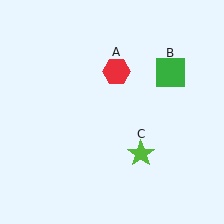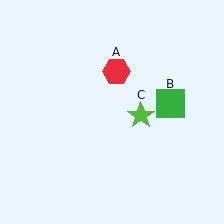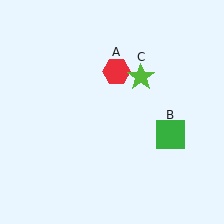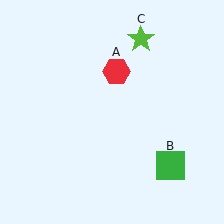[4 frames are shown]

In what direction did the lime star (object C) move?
The lime star (object C) moved up.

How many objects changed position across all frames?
2 objects changed position: green square (object B), lime star (object C).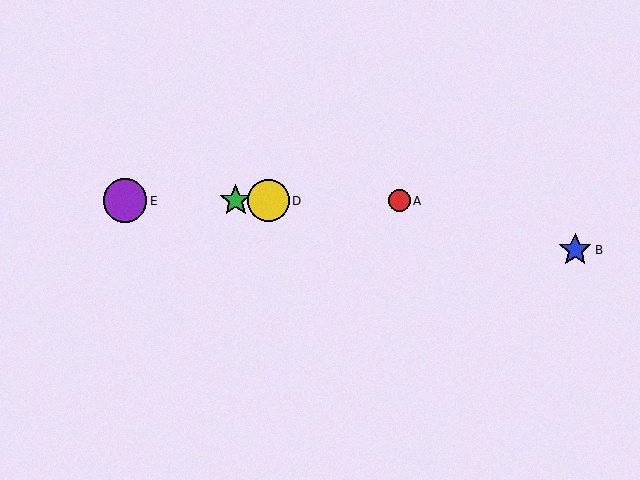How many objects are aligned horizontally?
4 objects (A, C, D, E) are aligned horizontally.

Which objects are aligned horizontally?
Objects A, C, D, E are aligned horizontally.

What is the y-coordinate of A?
Object A is at y≈201.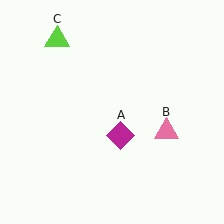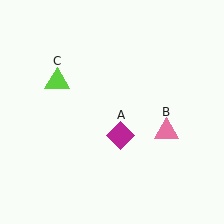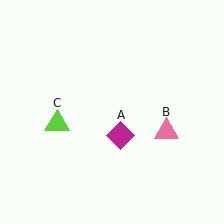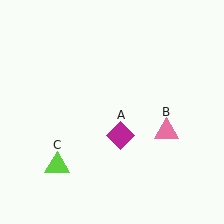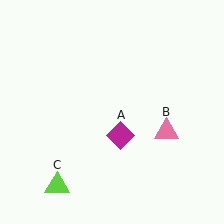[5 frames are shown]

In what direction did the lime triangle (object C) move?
The lime triangle (object C) moved down.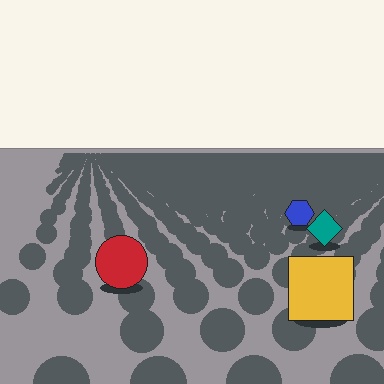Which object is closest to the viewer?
The yellow square is closest. The texture marks near it are larger and more spread out.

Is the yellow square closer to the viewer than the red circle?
Yes. The yellow square is closer — you can tell from the texture gradient: the ground texture is coarser near it.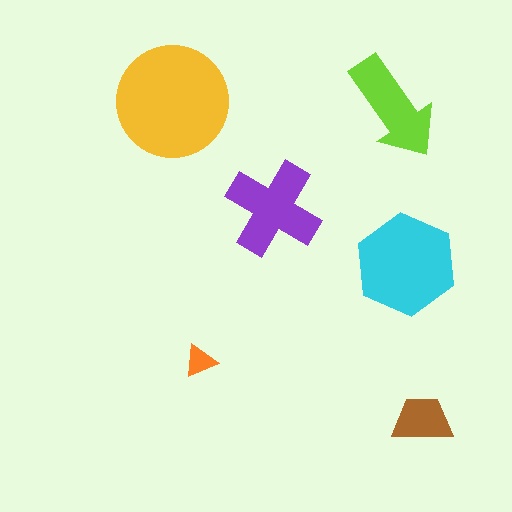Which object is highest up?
The yellow circle is topmost.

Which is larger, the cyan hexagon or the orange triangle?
The cyan hexagon.